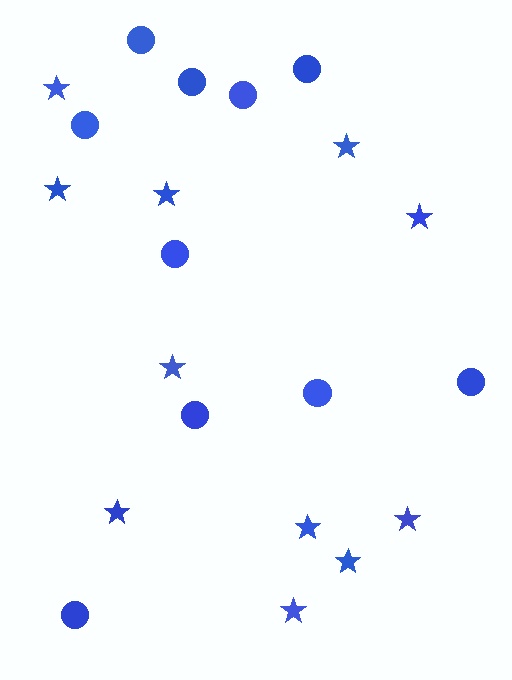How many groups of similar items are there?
There are 2 groups: one group of stars (11) and one group of circles (10).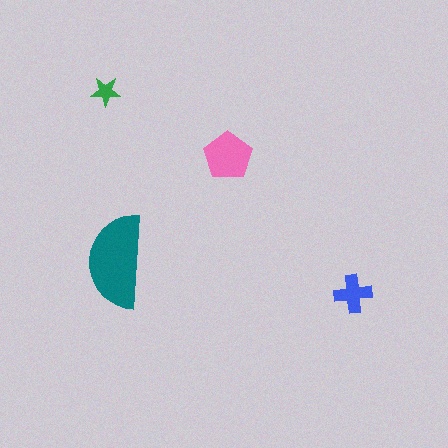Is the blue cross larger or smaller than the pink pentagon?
Smaller.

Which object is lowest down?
The blue cross is bottommost.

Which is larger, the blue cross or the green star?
The blue cross.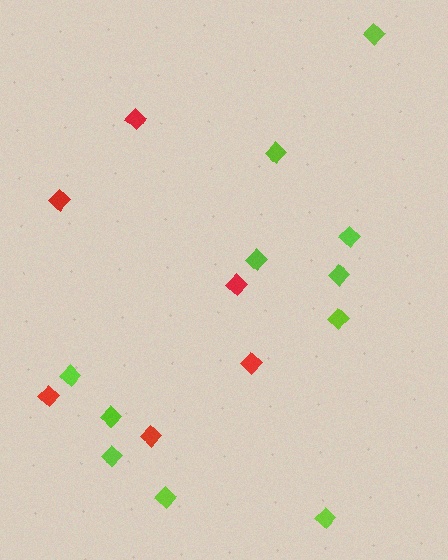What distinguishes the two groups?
There are 2 groups: one group of red diamonds (6) and one group of lime diamonds (11).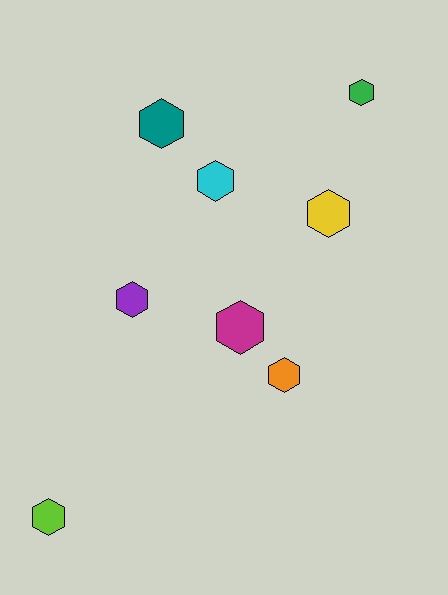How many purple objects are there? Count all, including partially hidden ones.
There is 1 purple object.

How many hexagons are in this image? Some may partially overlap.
There are 8 hexagons.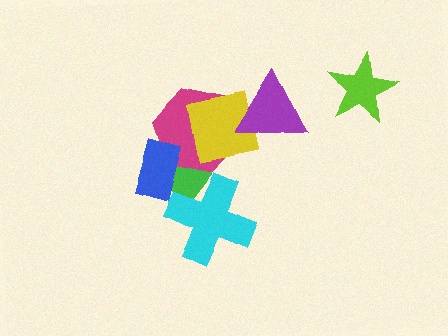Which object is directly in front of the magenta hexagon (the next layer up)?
The blue rectangle is directly in front of the magenta hexagon.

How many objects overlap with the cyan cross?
1 object overlaps with the cyan cross.